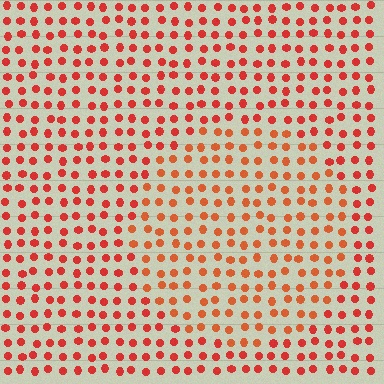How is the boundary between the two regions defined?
The boundary is defined purely by a slight shift in hue (about 16 degrees). Spacing, size, and orientation are identical on both sides.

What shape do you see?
I see a circle.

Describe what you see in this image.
The image is filled with small red elements in a uniform arrangement. A circle-shaped region is visible where the elements are tinted to a slightly different hue, forming a subtle color boundary.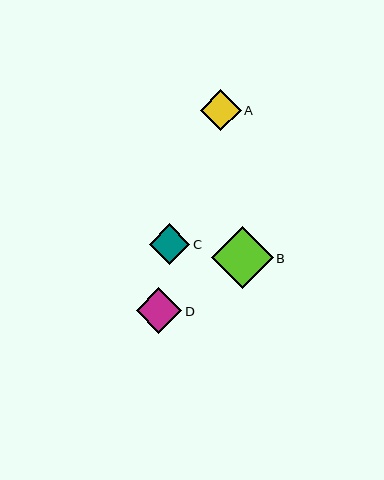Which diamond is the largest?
Diamond B is the largest with a size of approximately 62 pixels.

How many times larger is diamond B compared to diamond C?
Diamond B is approximately 1.5 times the size of diamond C.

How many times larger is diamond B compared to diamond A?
Diamond B is approximately 1.5 times the size of diamond A.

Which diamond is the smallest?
Diamond A is the smallest with a size of approximately 41 pixels.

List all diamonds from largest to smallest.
From largest to smallest: B, D, C, A.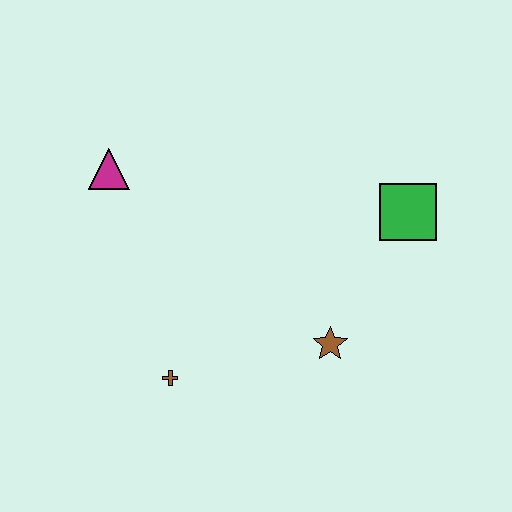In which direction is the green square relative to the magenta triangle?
The green square is to the right of the magenta triangle.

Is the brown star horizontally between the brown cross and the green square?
Yes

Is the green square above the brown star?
Yes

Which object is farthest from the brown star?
The magenta triangle is farthest from the brown star.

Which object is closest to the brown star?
The green square is closest to the brown star.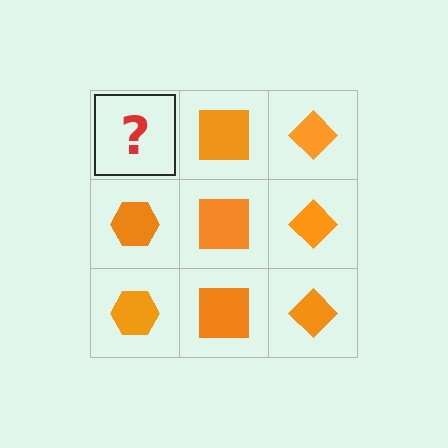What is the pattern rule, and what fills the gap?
The rule is that each column has a consistent shape. The gap should be filled with an orange hexagon.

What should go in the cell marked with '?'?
The missing cell should contain an orange hexagon.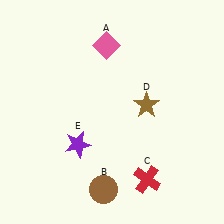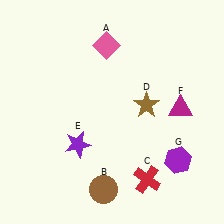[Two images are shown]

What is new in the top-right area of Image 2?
A magenta triangle (F) was added in the top-right area of Image 2.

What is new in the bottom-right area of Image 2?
A purple hexagon (G) was added in the bottom-right area of Image 2.